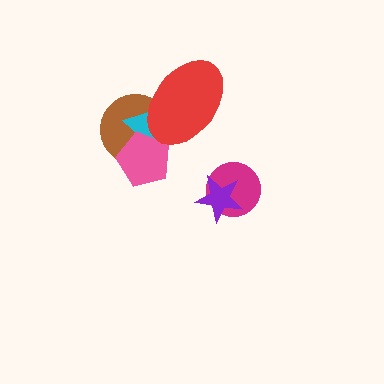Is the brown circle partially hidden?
Yes, it is partially covered by another shape.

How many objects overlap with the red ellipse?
2 objects overlap with the red ellipse.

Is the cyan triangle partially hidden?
Yes, it is partially covered by another shape.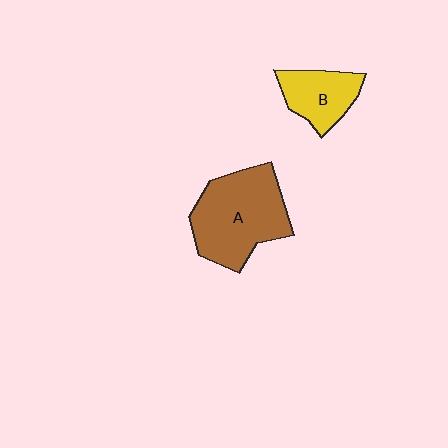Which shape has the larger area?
Shape A (brown).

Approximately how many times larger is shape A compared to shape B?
Approximately 1.9 times.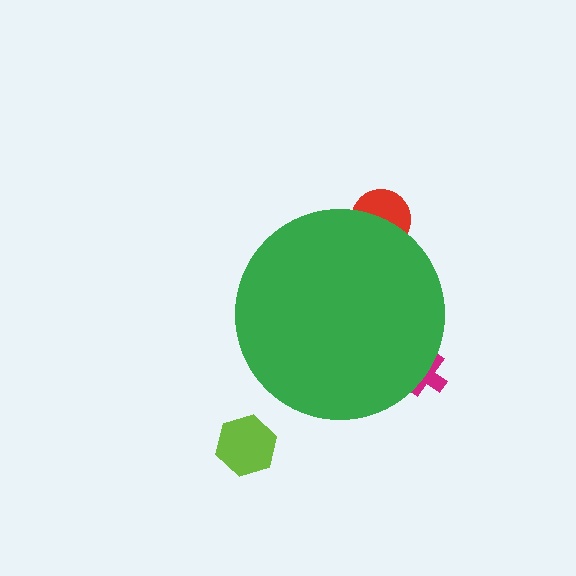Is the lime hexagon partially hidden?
No, the lime hexagon is fully visible.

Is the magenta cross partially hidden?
Yes, the magenta cross is partially hidden behind the green circle.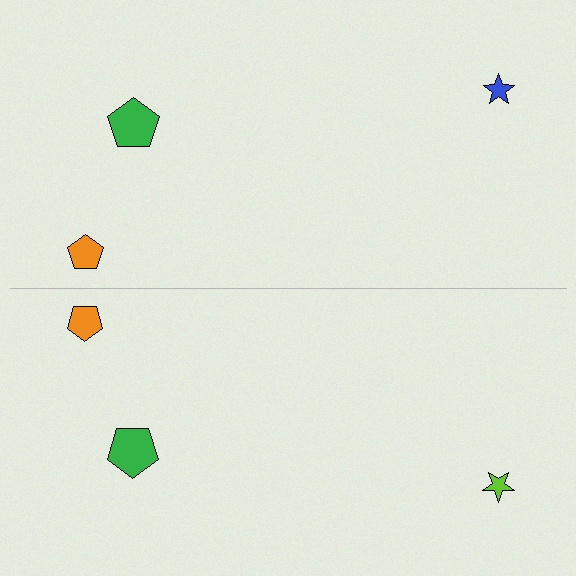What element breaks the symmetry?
The lime star on the bottom side breaks the symmetry — its mirror counterpart is blue.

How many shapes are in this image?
There are 6 shapes in this image.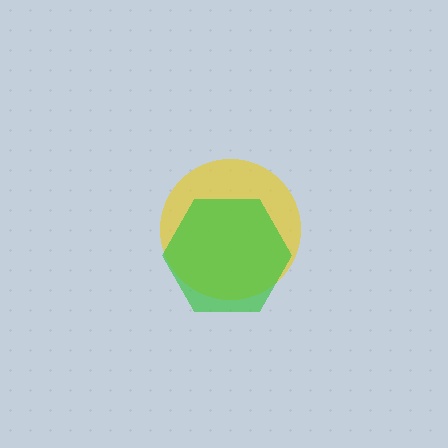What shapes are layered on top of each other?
The layered shapes are: a yellow circle, a green hexagon.